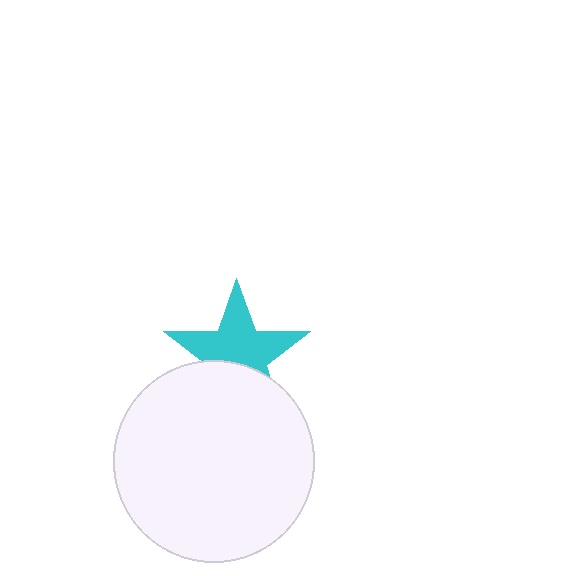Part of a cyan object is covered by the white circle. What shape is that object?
It is a star.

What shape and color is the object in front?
The object in front is a white circle.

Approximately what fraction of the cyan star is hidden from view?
Roughly 37% of the cyan star is hidden behind the white circle.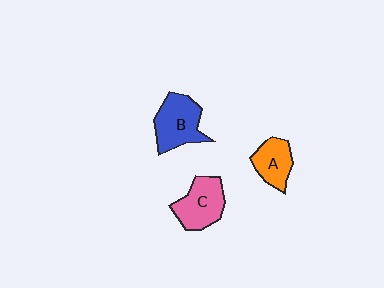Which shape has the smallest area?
Shape A (orange).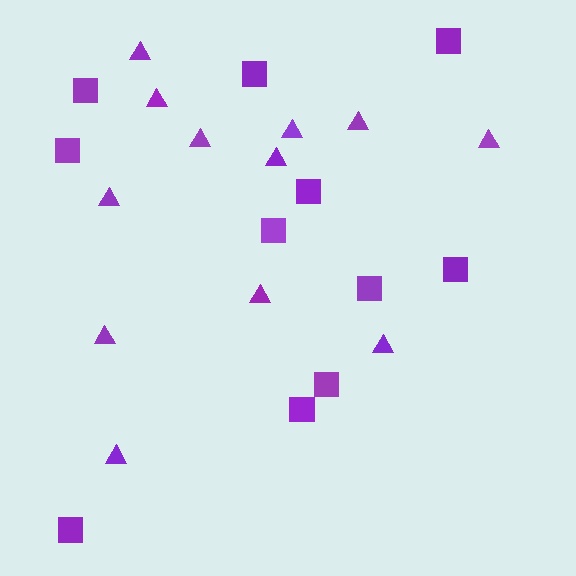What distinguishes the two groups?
There are 2 groups: one group of triangles (12) and one group of squares (11).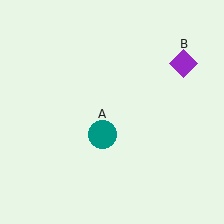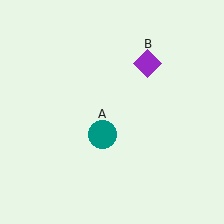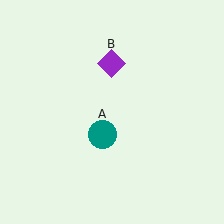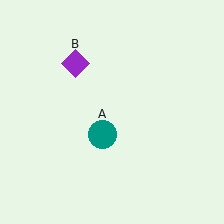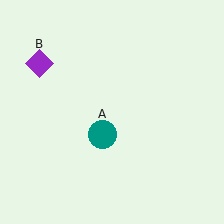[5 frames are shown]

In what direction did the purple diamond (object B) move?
The purple diamond (object B) moved left.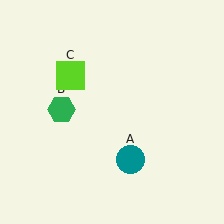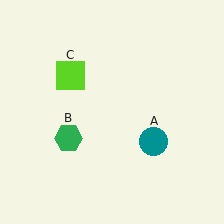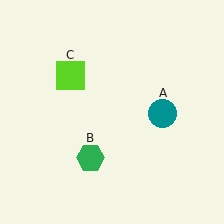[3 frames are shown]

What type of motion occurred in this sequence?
The teal circle (object A), green hexagon (object B) rotated counterclockwise around the center of the scene.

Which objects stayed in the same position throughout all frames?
Lime square (object C) remained stationary.